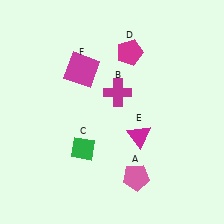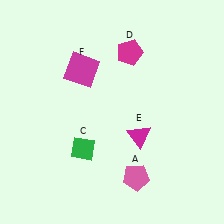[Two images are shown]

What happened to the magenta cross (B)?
The magenta cross (B) was removed in Image 2. It was in the top-right area of Image 1.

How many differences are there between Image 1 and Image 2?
There is 1 difference between the two images.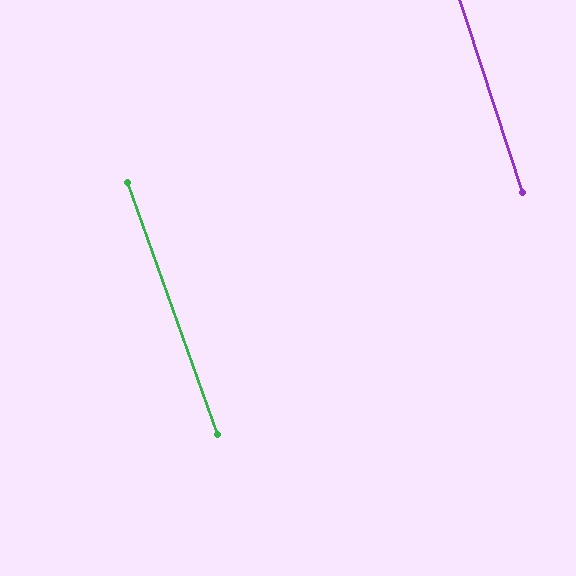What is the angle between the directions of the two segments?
Approximately 2 degrees.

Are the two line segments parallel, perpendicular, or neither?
Parallel — their directions differ by only 1.6°.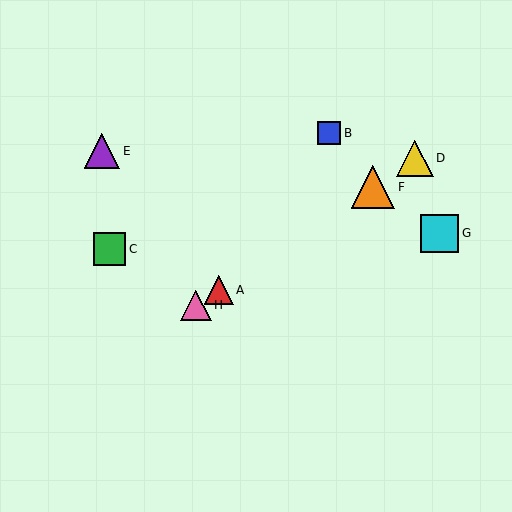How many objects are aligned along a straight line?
4 objects (A, D, F, H) are aligned along a straight line.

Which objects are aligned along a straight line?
Objects A, D, F, H are aligned along a straight line.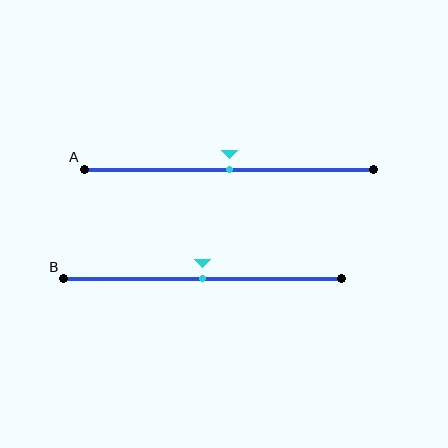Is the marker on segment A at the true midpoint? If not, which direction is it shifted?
Yes, the marker on segment A is at the true midpoint.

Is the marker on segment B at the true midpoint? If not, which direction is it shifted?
Yes, the marker on segment B is at the true midpoint.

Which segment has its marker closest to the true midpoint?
Segment A has its marker closest to the true midpoint.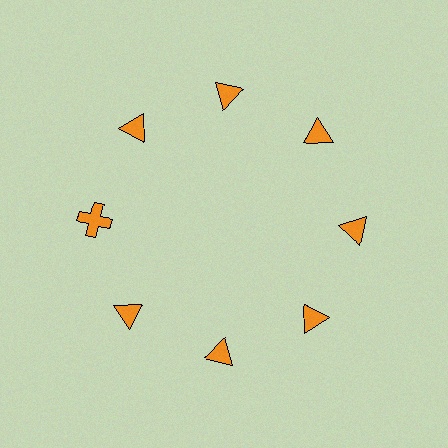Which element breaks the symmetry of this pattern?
The orange cross at roughly the 9 o'clock position breaks the symmetry. All other shapes are orange triangles.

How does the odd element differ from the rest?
It has a different shape: cross instead of triangle.